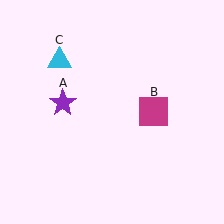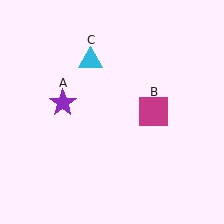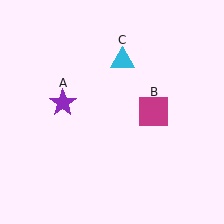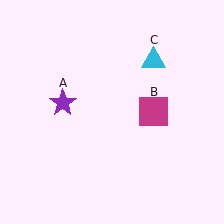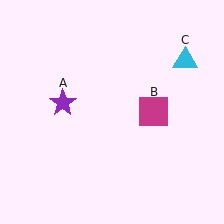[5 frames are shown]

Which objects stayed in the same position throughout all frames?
Purple star (object A) and magenta square (object B) remained stationary.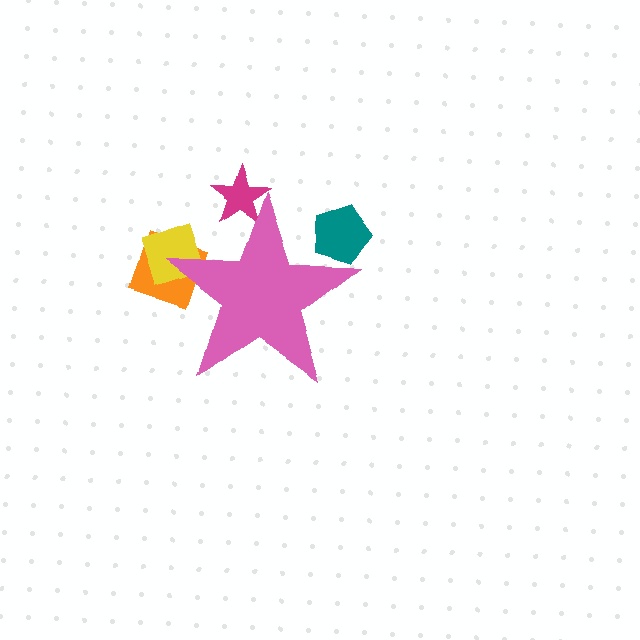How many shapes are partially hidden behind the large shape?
4 shapes are partially hidden.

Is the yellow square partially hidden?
Yes, the yellow square is partially hidden behind the pink star.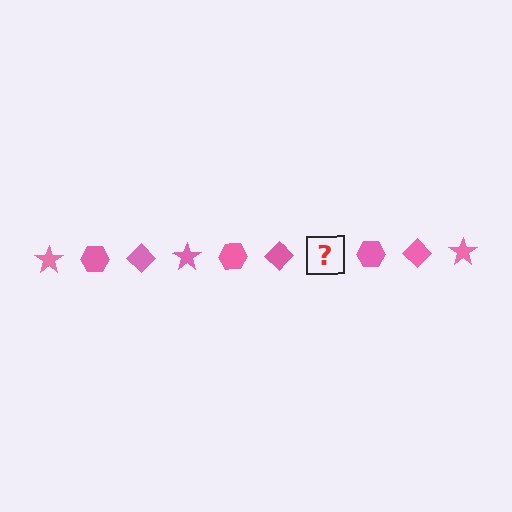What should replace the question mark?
The question mark should be replaced with a pink star.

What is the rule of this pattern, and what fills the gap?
The rule is that the pattern cycles through star, hexagon, diamond shapes in pink. The gap should be filled with a pink star.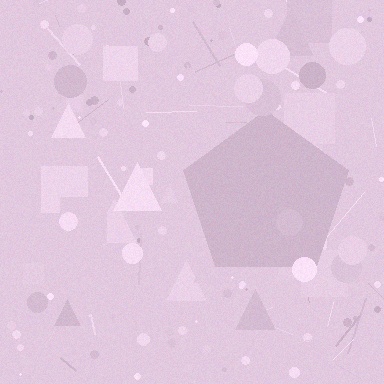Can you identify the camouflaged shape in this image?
The camouflaged shape is a pentagon.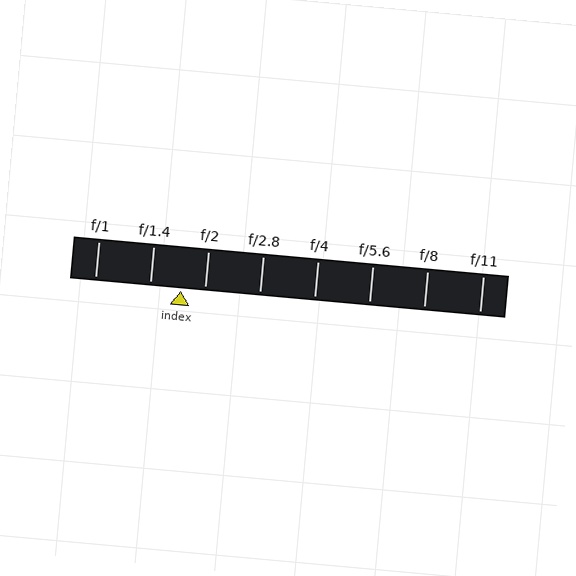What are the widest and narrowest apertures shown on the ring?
The widest aperture shown is f/1 and the narrowest is f/11.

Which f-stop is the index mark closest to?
The index mark is closest to f/2.